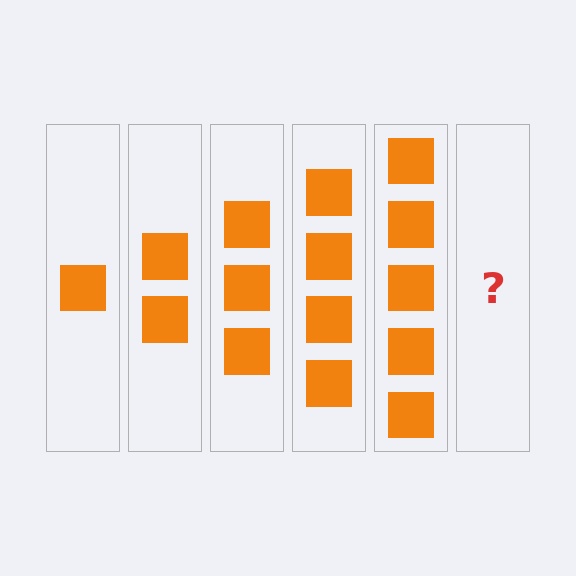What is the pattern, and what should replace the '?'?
The pattern is that each step adds one more square. The '?' should be 6 squares.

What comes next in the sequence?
The next element should be 6 squares.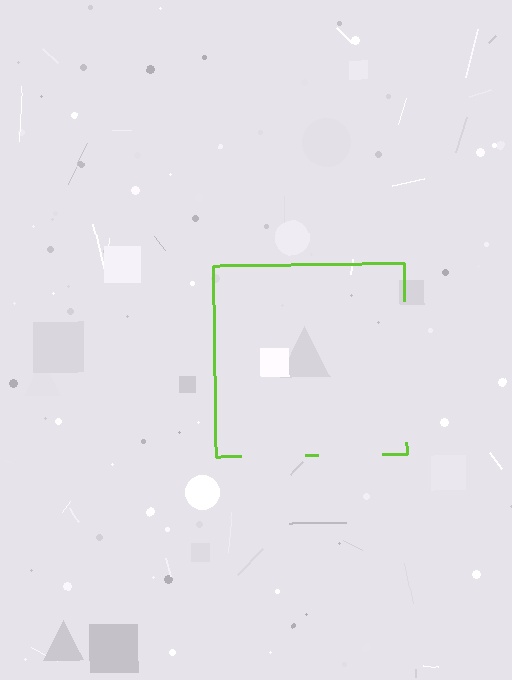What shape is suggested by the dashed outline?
The dashed outline suggests a square.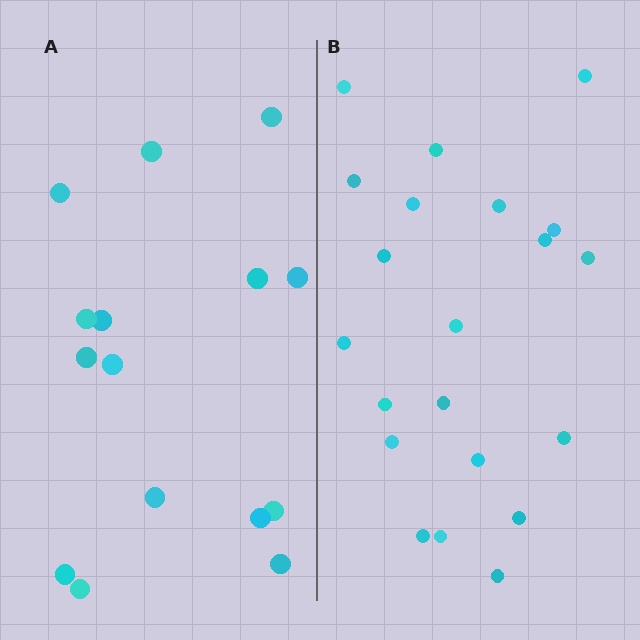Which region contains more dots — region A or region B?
Region B (the right region) has more dots.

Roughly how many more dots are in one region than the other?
Region B has about 6 more dots than region A.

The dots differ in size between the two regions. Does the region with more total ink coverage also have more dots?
No. Region A has more total ink coverage because its dots are larger, but region B actually contains more individual dots. Total area can be misleading — the number of items is what matters here.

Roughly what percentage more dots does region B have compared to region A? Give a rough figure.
About 40% more.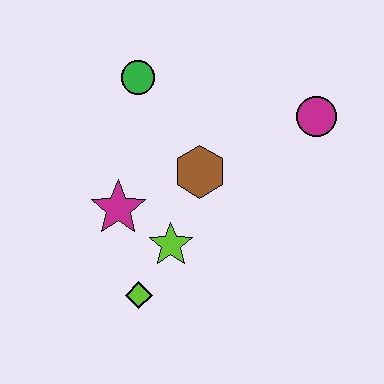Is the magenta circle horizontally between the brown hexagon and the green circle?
No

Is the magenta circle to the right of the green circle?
Yes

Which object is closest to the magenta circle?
The brown hexagon is closest to the magenta circle.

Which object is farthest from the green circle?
The lime diamond is farthest from the green circle.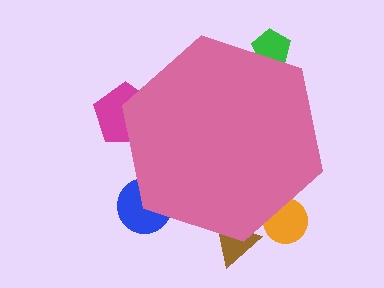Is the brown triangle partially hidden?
Yes, the brown triangle is partially hidden behind the pink hexagon.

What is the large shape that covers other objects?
A pink hexagon.